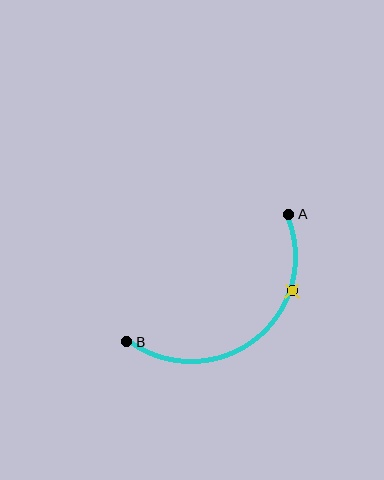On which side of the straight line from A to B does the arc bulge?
The arc bulges below and to the right of the straight line connecting A and B.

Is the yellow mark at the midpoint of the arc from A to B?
No. The yellow mark lies on the arc but is closer to endpoint A. The arc midpoint would be at the point on the curve equidistant along the arc from both A and B.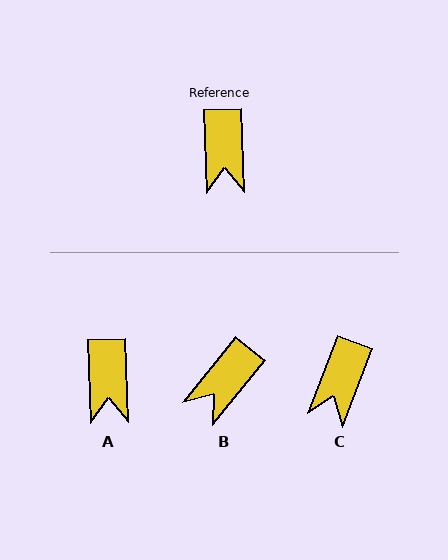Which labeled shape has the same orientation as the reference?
A.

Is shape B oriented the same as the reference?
No, it is off by about 41 degrees.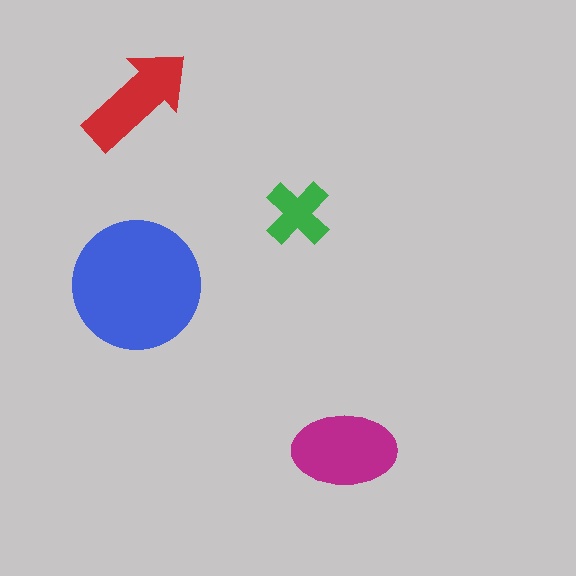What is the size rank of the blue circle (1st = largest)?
1st.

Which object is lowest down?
The magenta ellipse is bottommost.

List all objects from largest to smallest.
The blue circle, the magenta ellipse, the red arrow, the green cross.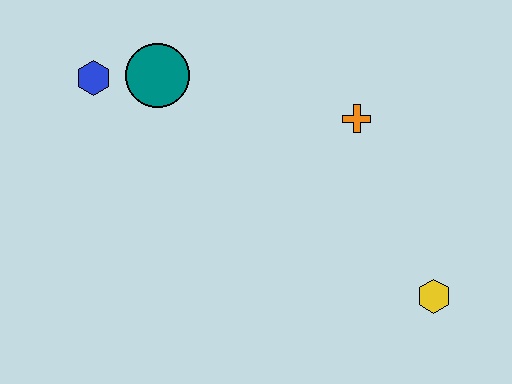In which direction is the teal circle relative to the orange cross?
The teal circle is to the left of the orange cross.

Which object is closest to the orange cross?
The yellow hexagon is closest to the orange cross.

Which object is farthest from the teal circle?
The yellow hexagon is farthest from the teal circle.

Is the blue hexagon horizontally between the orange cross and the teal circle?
No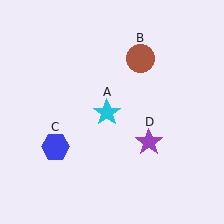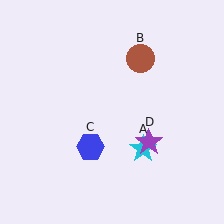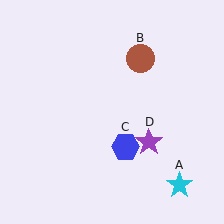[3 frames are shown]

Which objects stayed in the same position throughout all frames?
Brown circle (object B) and purple star (object D) remained stationary.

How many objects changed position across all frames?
2 objects changed position: cyan star (object A), blue hexagon (object C).